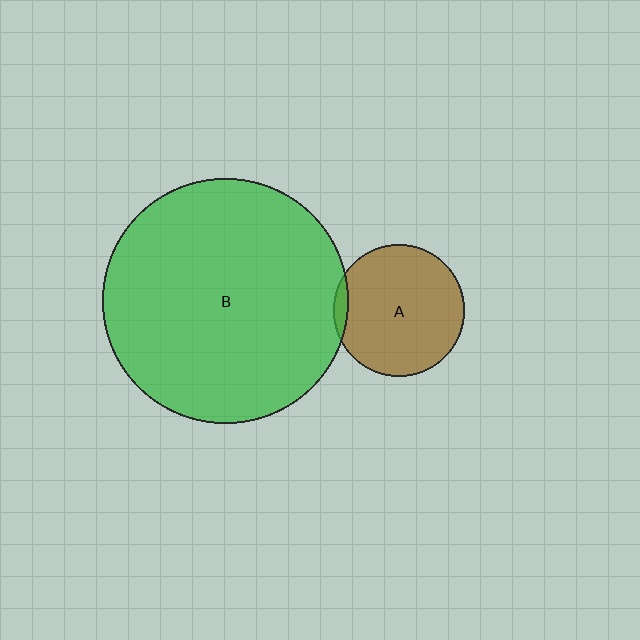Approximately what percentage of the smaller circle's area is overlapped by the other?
Approximately 5%.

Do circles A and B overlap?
Yes.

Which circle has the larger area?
Circle B (green).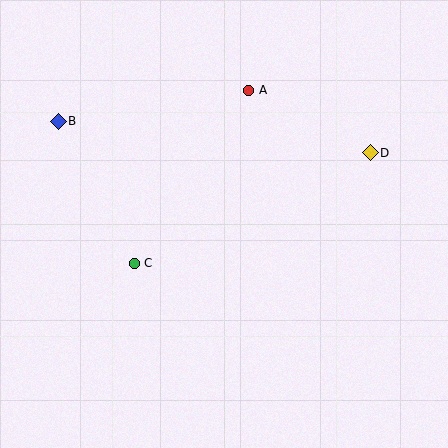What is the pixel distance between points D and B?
The distance between D and B is 313 pixels.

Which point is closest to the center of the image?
Point C at (134, 263) is closest to the center.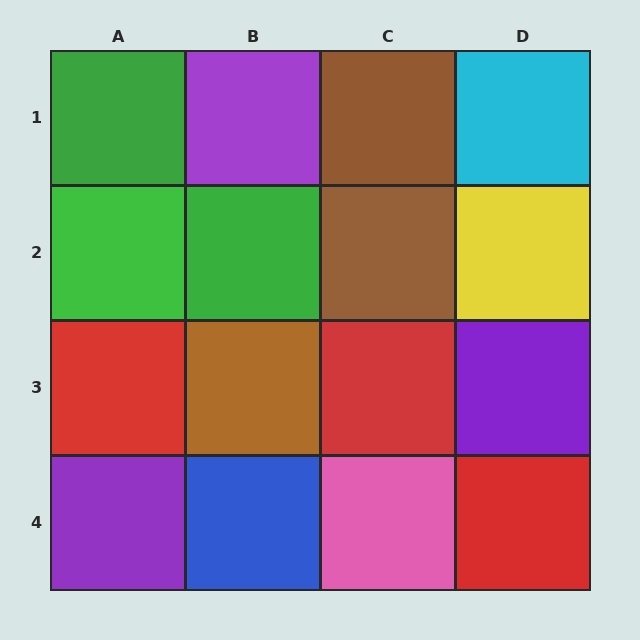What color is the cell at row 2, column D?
Yellow.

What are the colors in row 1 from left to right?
Green, purple, brown, cyan.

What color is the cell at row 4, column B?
Blue.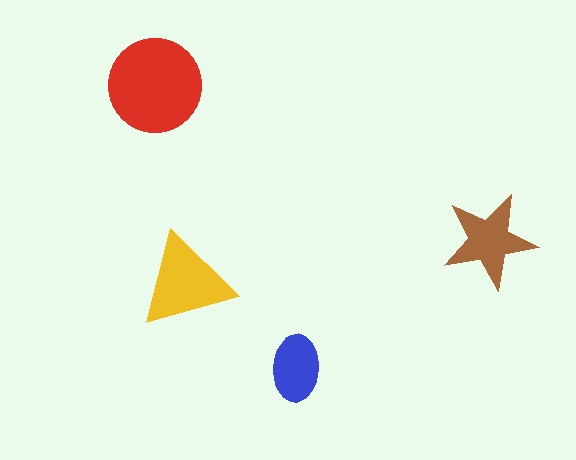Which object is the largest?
The red circle.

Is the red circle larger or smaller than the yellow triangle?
Larger.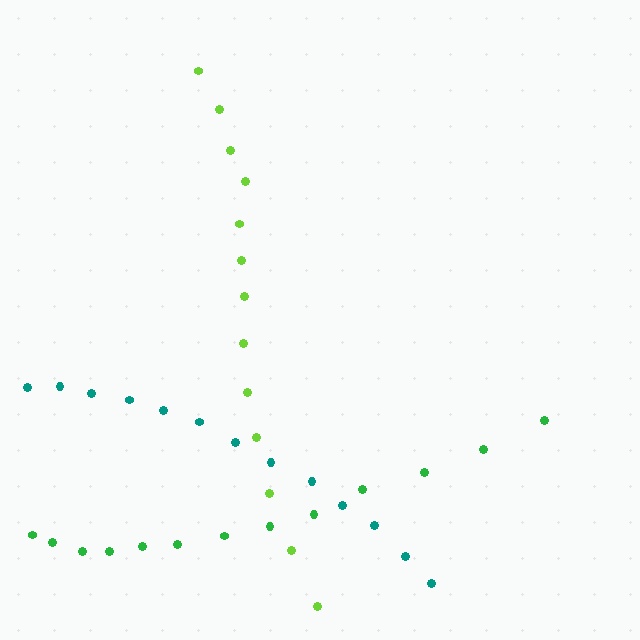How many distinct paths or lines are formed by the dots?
There are 3 distinct paths.